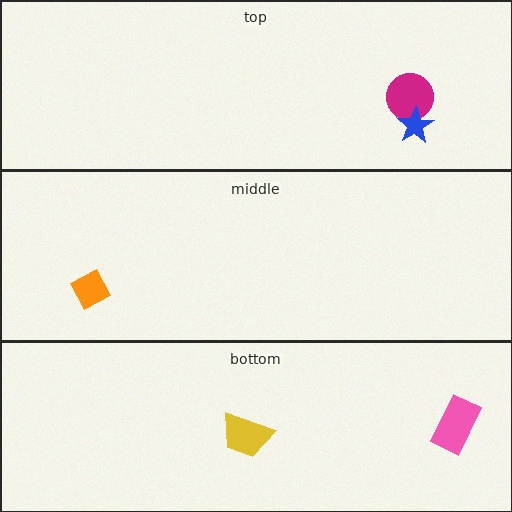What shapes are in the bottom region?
The pink rectangle, the yellow trapezoid.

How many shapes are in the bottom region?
2.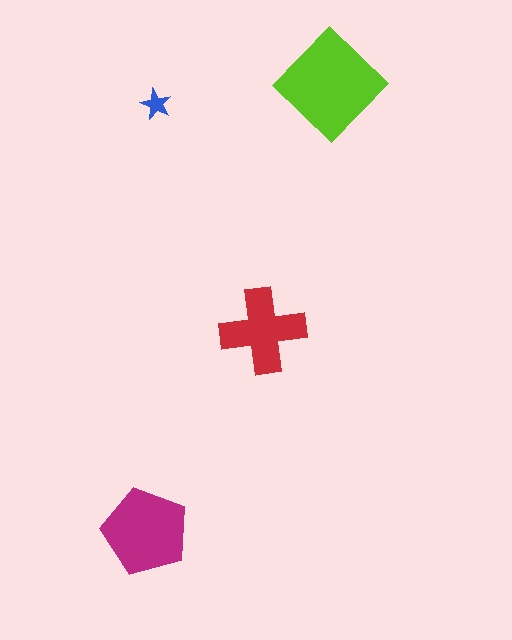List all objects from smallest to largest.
The blue star, the red cross, the magenta pentagon, the lime diamond.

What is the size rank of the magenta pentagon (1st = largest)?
2nd.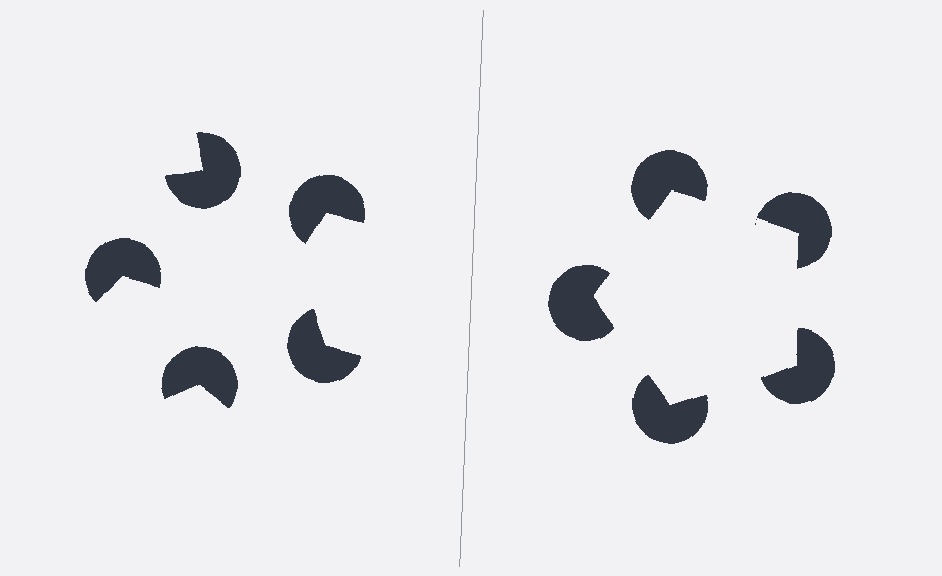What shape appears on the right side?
An illusory pentagon.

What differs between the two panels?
The pac-man discs are positioned identically on both sides; only the wedge orientations differ. On the right they align to a pentagon; on the left they are misaligned.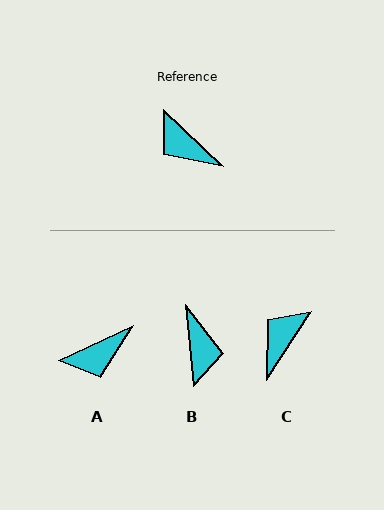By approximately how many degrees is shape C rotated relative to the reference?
Approximately 79 degrees clockwise.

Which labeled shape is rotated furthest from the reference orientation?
B, about 140 degrees away.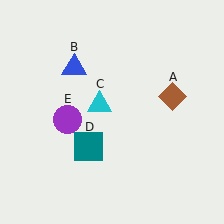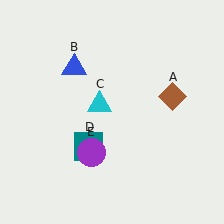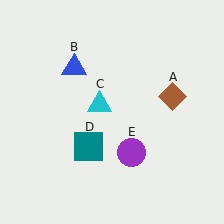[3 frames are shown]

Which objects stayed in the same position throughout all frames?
Brown diamond (object A) and blue triangle (object B) and cyan triangle (object C) and teal square (object D) remained stationary.